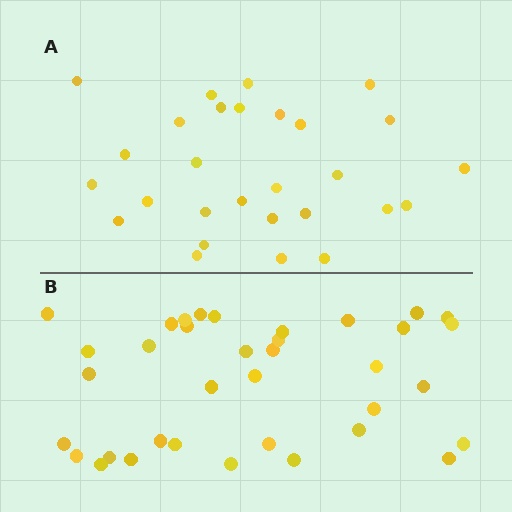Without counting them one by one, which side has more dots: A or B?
Region B (the bottom region) has more dots.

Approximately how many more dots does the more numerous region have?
Region B has roughly 8 or so more dots than region A.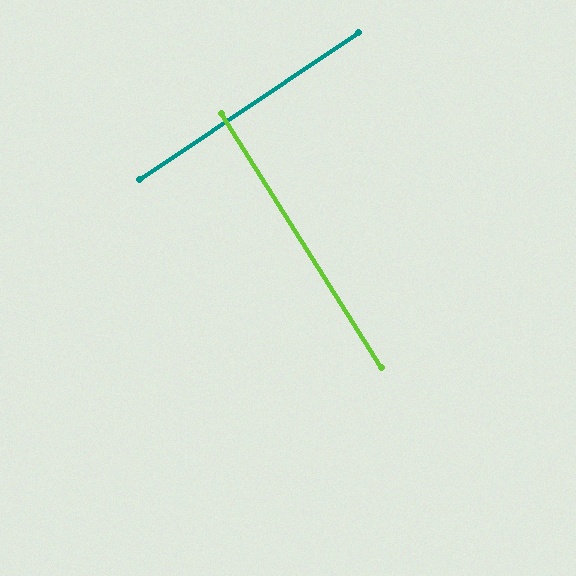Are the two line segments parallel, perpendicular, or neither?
Perpendicular — they meet at approximately 88°.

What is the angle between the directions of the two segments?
Approximately 88 degrees.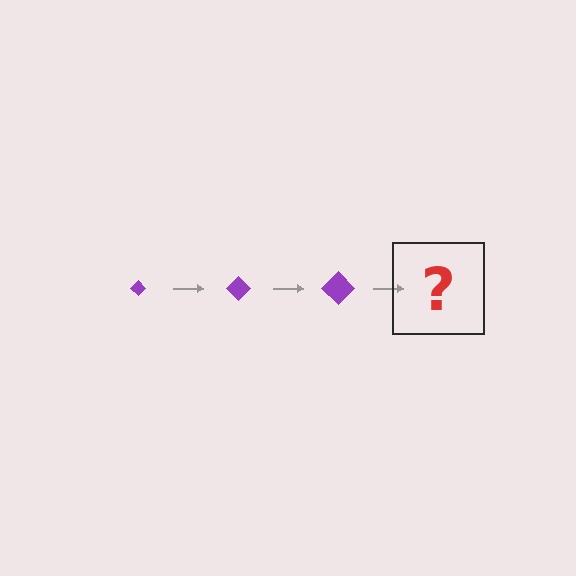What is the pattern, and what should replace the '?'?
The pattern is that the diamond gets progressively larger each step. The '?' should be a purple diamond, larger than the previous one.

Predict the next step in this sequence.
The next step is a purple diamond, larger than the previous one.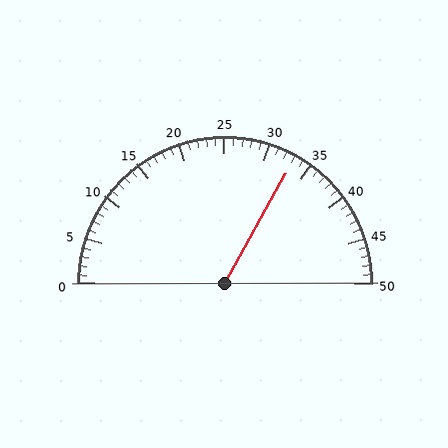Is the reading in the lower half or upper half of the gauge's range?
The reading is in the upper half of the range (0 to 50).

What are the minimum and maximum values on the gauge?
The gauge ranges from 0 to 50.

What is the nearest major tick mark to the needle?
The nearest major tick mark is 35.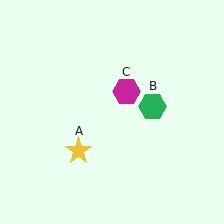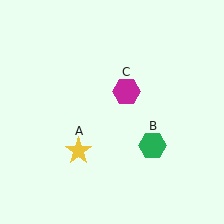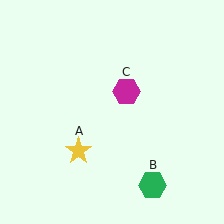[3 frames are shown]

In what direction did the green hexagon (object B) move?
The green hexagon (object B) moved down.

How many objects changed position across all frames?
1 object changed position: green hexagon (object B).